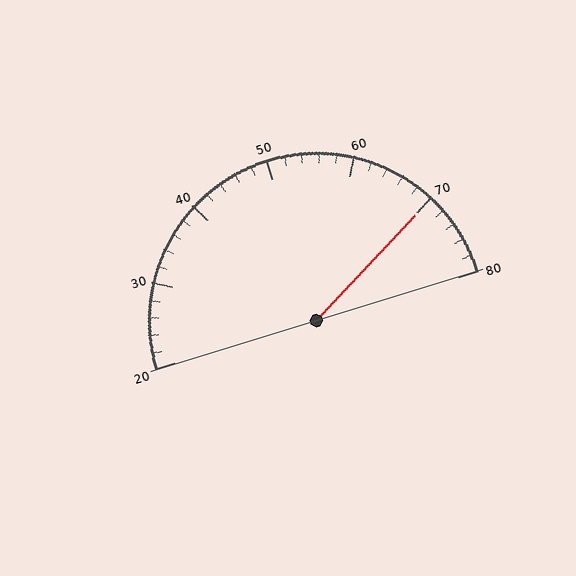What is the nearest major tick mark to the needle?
The nearest major tick mark is 70.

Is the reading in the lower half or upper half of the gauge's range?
The reading is in the upper half of the range (20 to 80).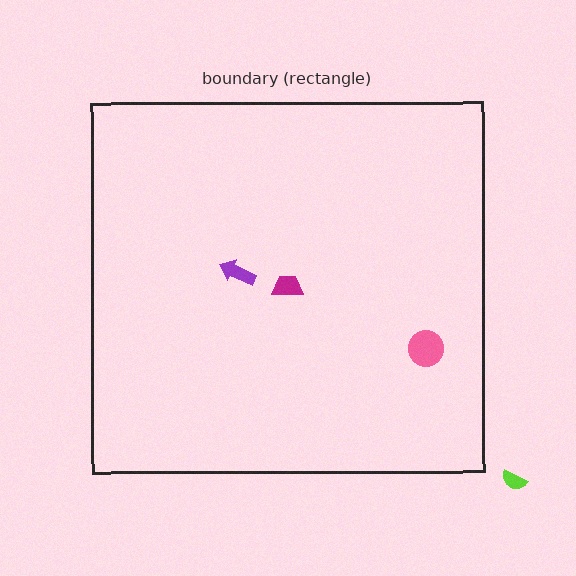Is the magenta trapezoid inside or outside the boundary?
Inside.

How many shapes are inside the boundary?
3 inside, 1 outside.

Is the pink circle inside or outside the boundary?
Inside.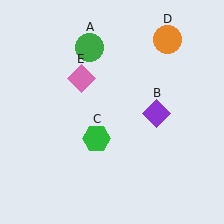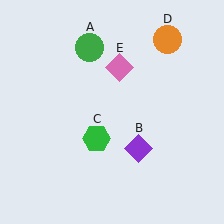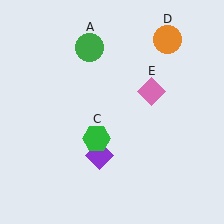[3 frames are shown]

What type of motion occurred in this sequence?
The purple diamond (object B), pink diamond (object E) rotated clockwise around the center of the scene.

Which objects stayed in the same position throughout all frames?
Green circle (object A) and green hexagon (object C) and orange circle (object D) remained stationary.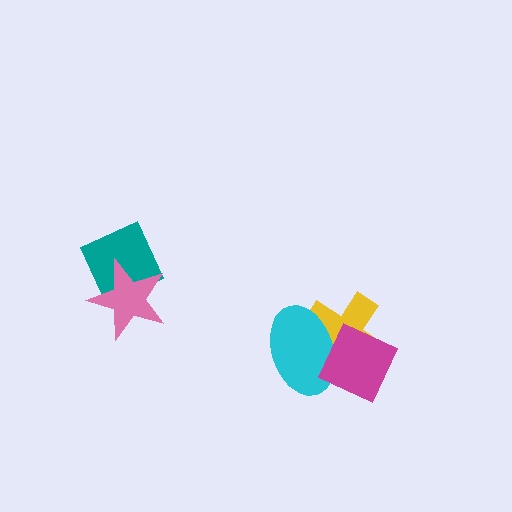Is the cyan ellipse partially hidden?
Yes, it is partially covered by another shape.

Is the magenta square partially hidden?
No, no other shape covers it.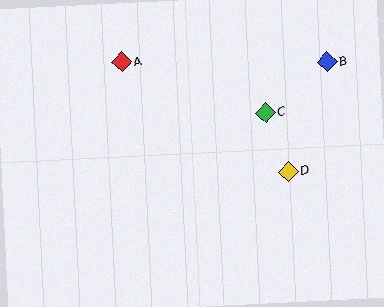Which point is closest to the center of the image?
Point C at (265, 112) is closest to the center.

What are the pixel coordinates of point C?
Point C is at (265, 112).